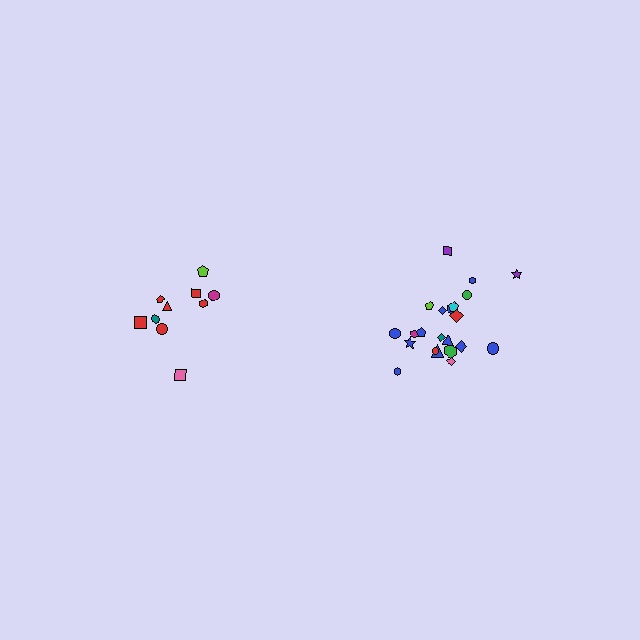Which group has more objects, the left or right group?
The right group.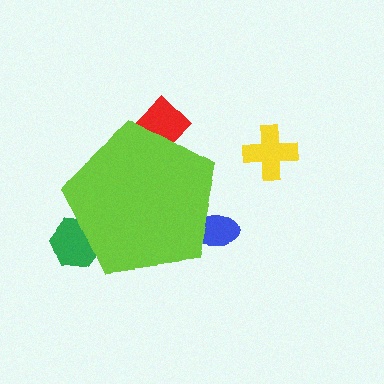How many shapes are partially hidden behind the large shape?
3 shapes are partially hidden.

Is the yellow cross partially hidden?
No, the yellow cross is fully visible.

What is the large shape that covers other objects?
A lime pentagon.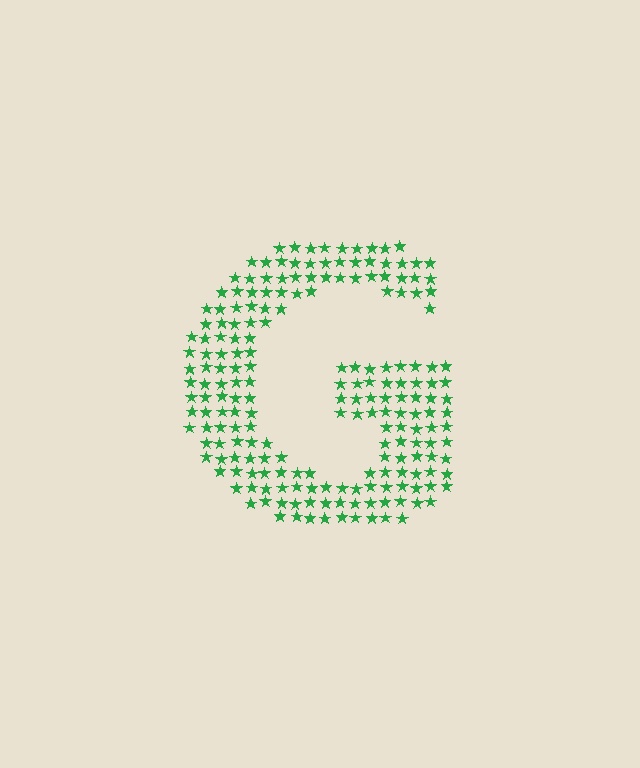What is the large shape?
The large shape is the letter G.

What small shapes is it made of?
It is made of small stars.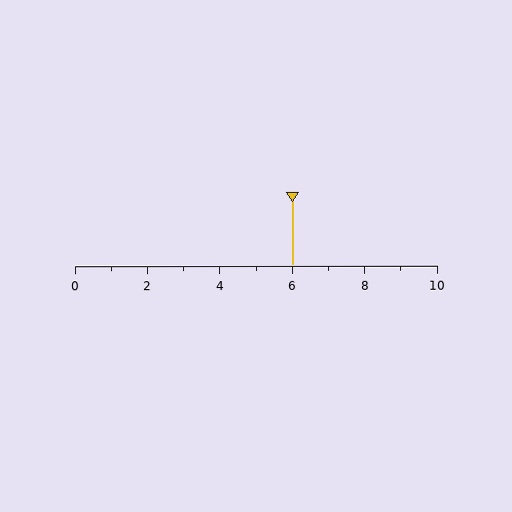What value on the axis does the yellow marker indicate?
The marker indicates approximately 6.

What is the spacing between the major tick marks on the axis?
The major ticks are spaced 2 apart.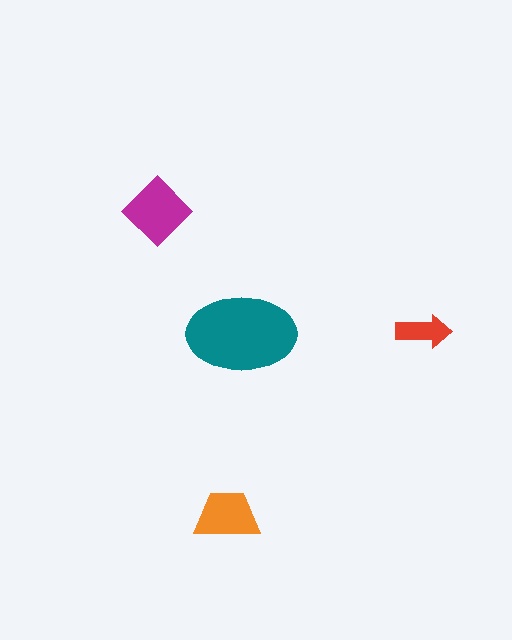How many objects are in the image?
There are 4 objects in the image.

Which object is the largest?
The teal ellipse.